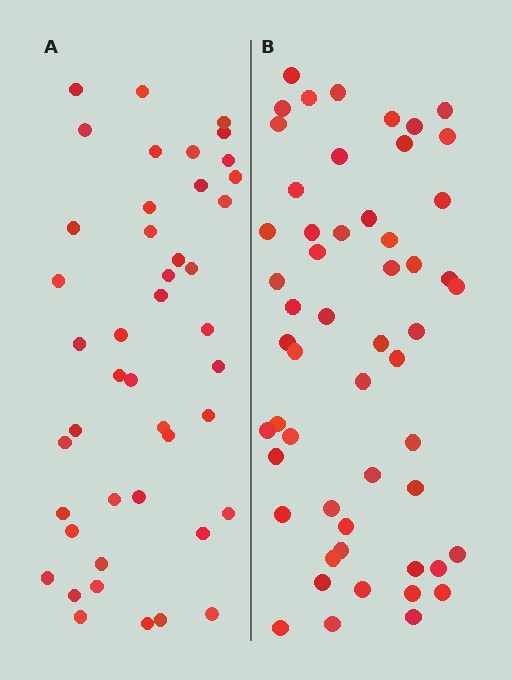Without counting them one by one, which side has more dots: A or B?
Region B (the right region) has more dots.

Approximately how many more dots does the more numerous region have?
Region B has roughly 10 or so more dots than region A.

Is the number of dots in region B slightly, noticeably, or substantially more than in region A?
Region B has only slightly more — the two regions are fairly close. The ratio is roughly 1.2 to 1.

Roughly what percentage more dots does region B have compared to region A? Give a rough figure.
About 25% more.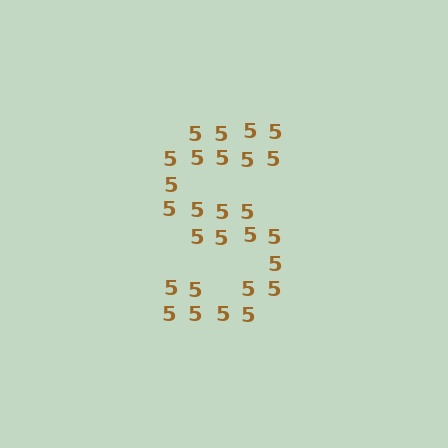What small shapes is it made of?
It is made of small digit 5's.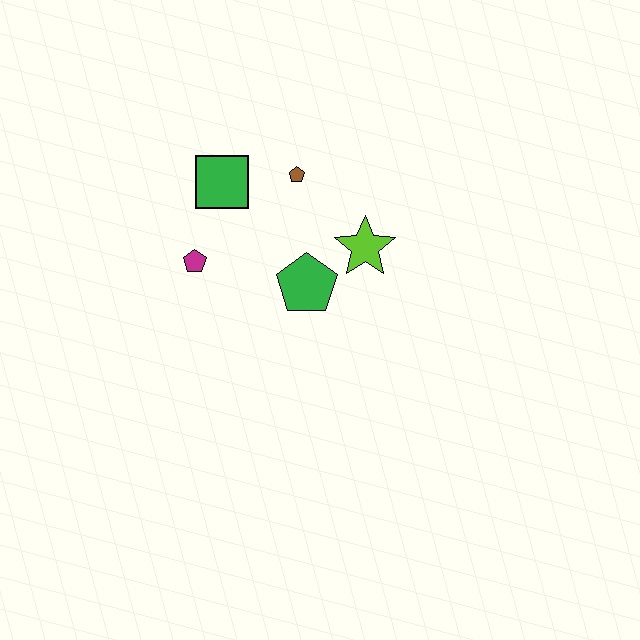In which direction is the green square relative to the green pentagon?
The green square is above the green pentagon.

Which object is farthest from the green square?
The lime star is farthest from the green square.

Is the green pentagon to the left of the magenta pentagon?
No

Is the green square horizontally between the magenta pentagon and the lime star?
Yes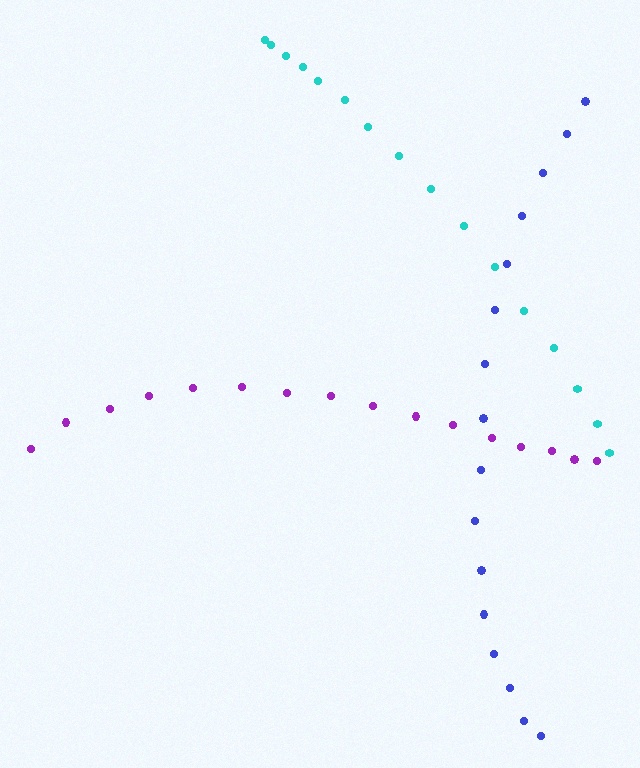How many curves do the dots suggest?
There are 3 distinct paths.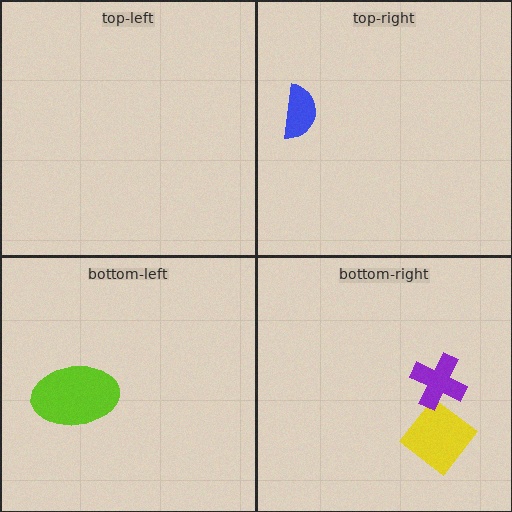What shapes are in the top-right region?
The blue semicircle.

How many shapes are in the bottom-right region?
2.